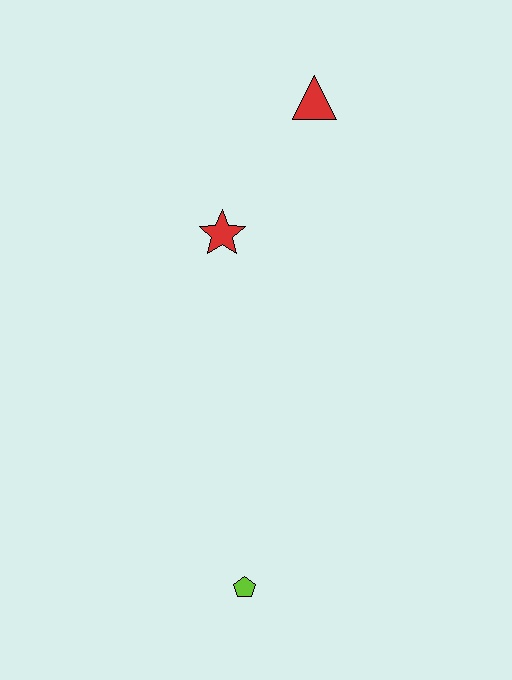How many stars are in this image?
There is 1 star.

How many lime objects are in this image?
There is 1 lime object.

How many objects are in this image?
There are 3 objects.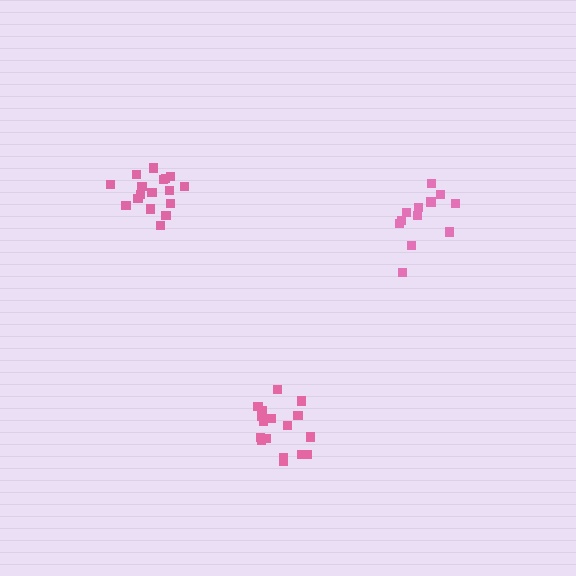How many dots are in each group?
Group 1: 12 dots, Group 2: 17 dots, Group 3: 17 dots (46 total).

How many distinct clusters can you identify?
There are 3 distinct clusters.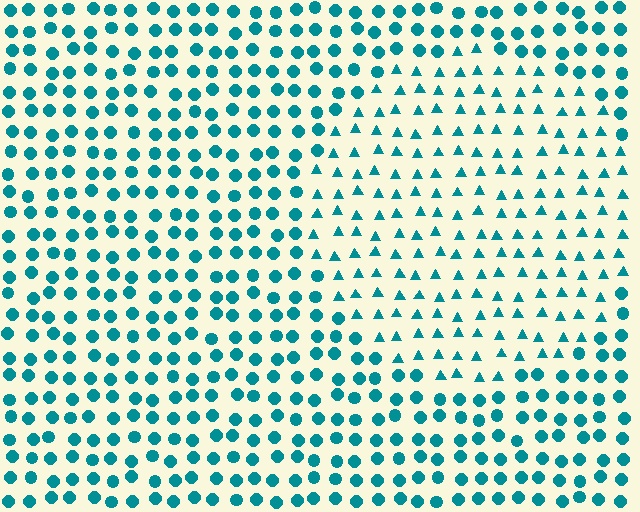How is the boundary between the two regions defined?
The boundary is defined by a change in element shape: triangles inside vs. circles outside. All elements share the same color and spacing.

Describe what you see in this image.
The image is filled with small teal elements arranged in a uniform grid. A circle-shaped region contains triangles, while the surrounding area contains circles. The boundary is defined purely by the change in element shape.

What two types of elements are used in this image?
The image uses triangles inside the circle region and circles outside it.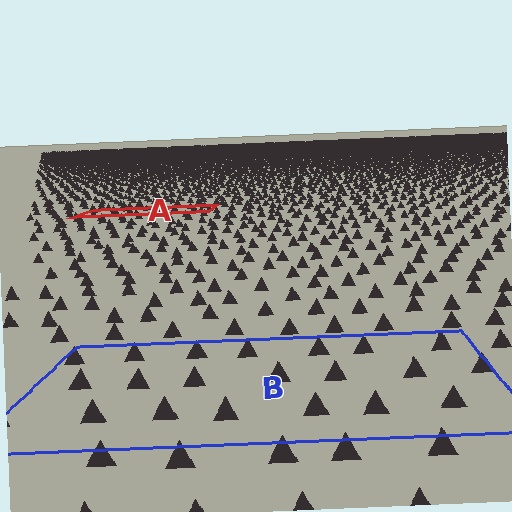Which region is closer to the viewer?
Region B is closer. The texture elements there are larger and more spread out.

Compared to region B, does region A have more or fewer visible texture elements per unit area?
Region A has more texture elements per unit area — they are packed more densely because it is farther away.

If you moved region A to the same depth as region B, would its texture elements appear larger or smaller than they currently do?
They would appear larger. At a closer depth, the same texture elements are projected at a bigger on-screen size.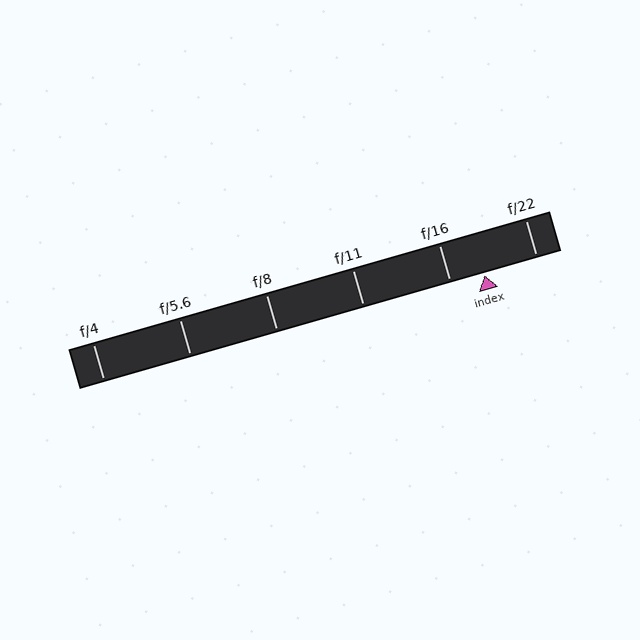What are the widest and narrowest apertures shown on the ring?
The widest aperture shown is f/4 and the narrowest is f/22.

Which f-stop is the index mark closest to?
The index mark is closest to f/16.